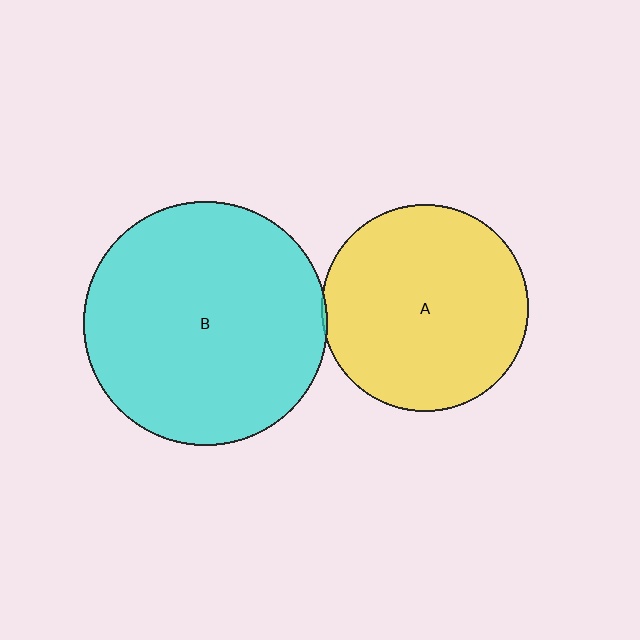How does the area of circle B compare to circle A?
Approximately 1.4 times.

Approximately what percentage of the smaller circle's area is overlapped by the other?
Approximately 5%.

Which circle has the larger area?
Circle B (cyan).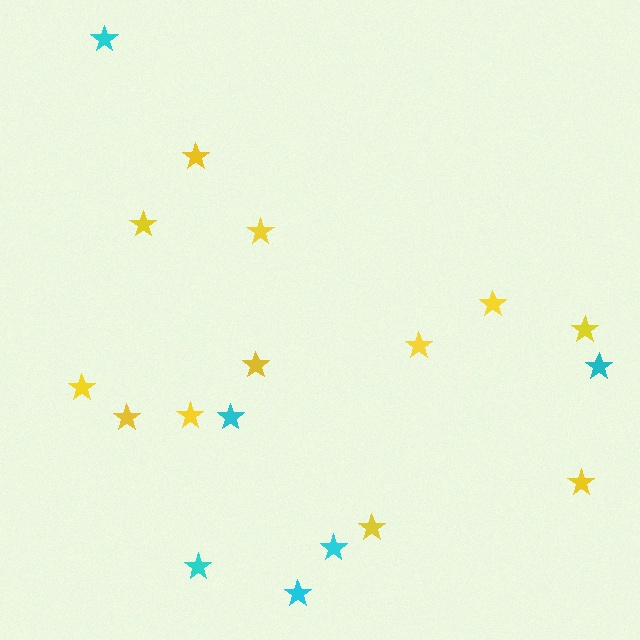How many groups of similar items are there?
There are 2 groups: one group of cyan stars (6) and one group of yellow stars (12).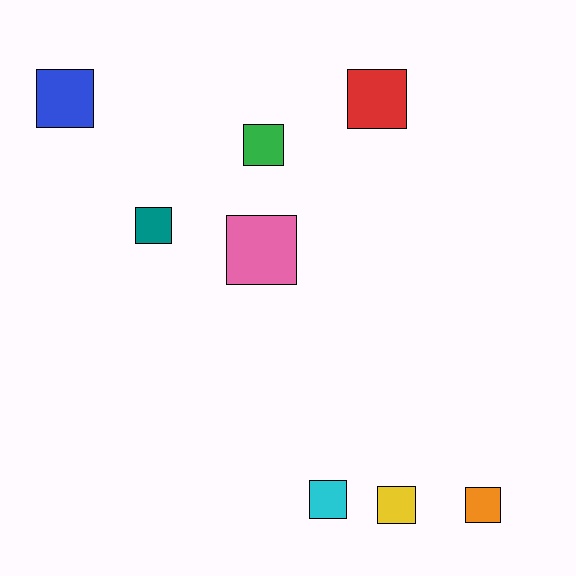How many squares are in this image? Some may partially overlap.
There are 8 squares.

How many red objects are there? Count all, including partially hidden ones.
There is 1 red object.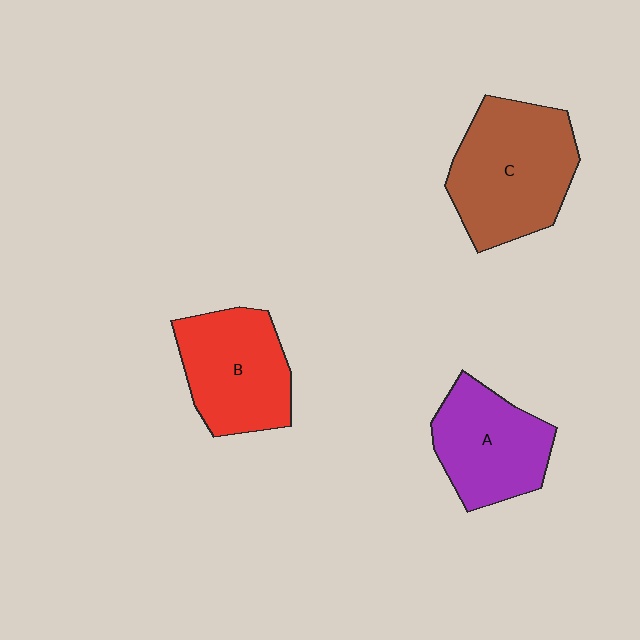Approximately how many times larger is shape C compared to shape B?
Approximately 1.3 times.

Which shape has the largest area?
Shape C (brown).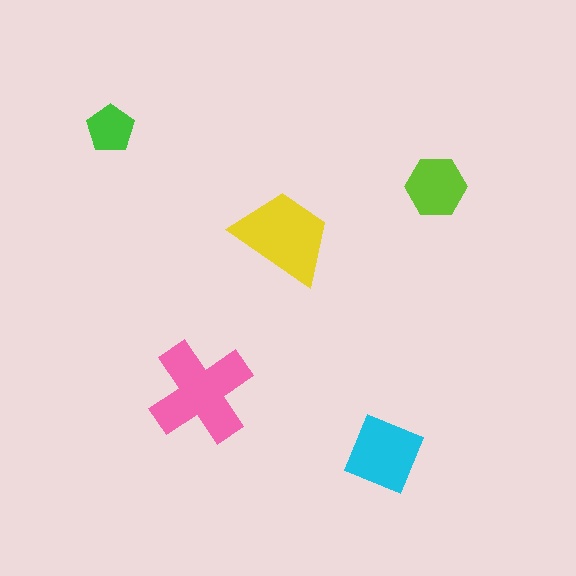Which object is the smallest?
The green pentagon.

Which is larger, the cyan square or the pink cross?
The pink cross.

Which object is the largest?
The pink cross.